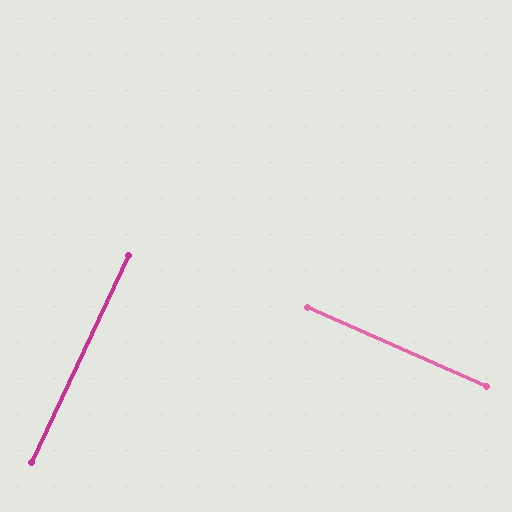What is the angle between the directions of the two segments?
Approximately 89 degrees.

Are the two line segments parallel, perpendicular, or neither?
Perpendicular — they meet at approximately 89°.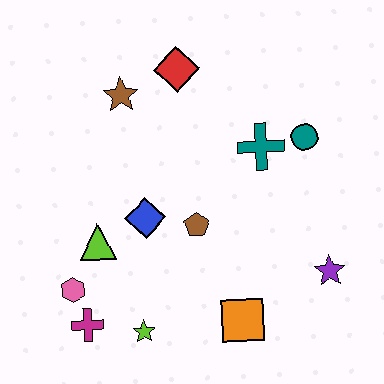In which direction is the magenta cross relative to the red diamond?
The magenta cross is below the red diamond.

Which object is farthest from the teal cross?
The magenta cross is farthest from the teal cross.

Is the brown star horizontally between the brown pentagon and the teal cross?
No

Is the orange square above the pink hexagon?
No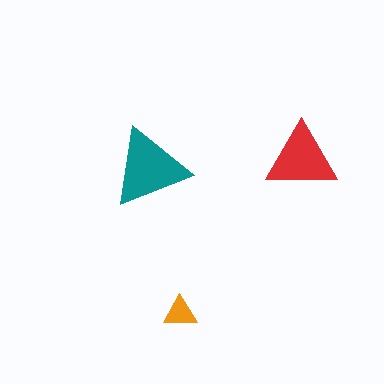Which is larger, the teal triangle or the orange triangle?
The teal one.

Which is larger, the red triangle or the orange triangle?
The red one.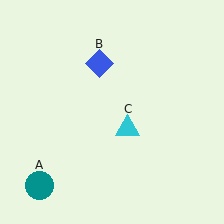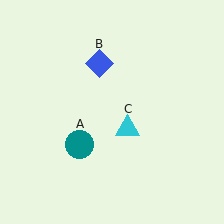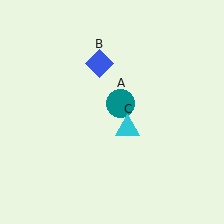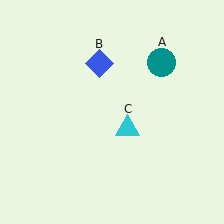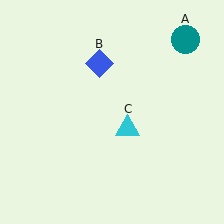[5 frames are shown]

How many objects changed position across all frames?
1 object changed position: teal circle (object A).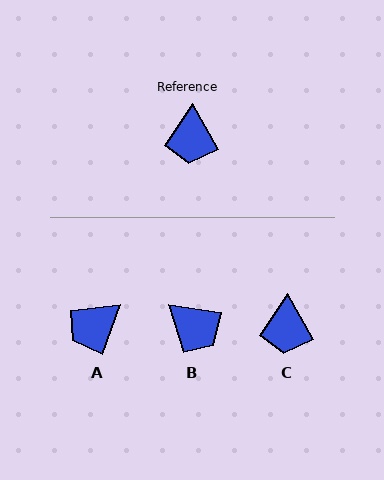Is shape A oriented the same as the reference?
No, it is off by about 50 degrees.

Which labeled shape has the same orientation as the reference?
C.